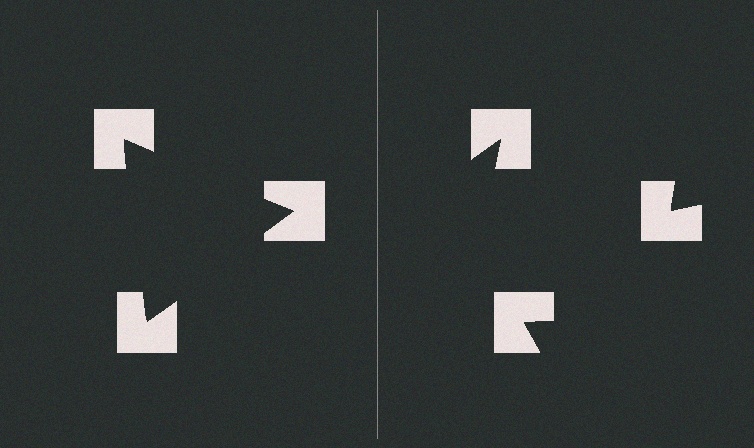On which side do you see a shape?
An illusory triangle appears on the left side. On the right side the wedge cuts are rotated, so no coherent shape forms.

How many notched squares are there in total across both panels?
6 — 3 on each side.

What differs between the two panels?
The notched squares are positioned identically on both sides; only the wedge orientations differ. On the left they align to a triangle; on the right they are misaligned.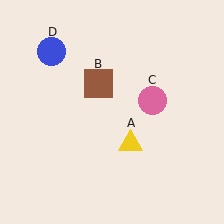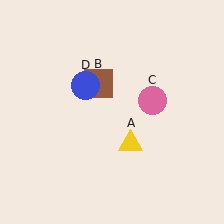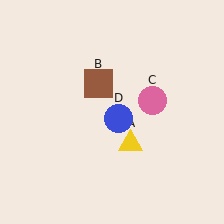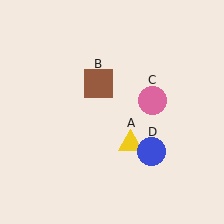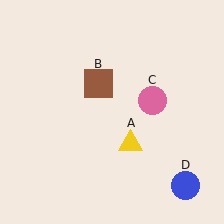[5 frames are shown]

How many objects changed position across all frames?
1 object changed position: blue circle (object D).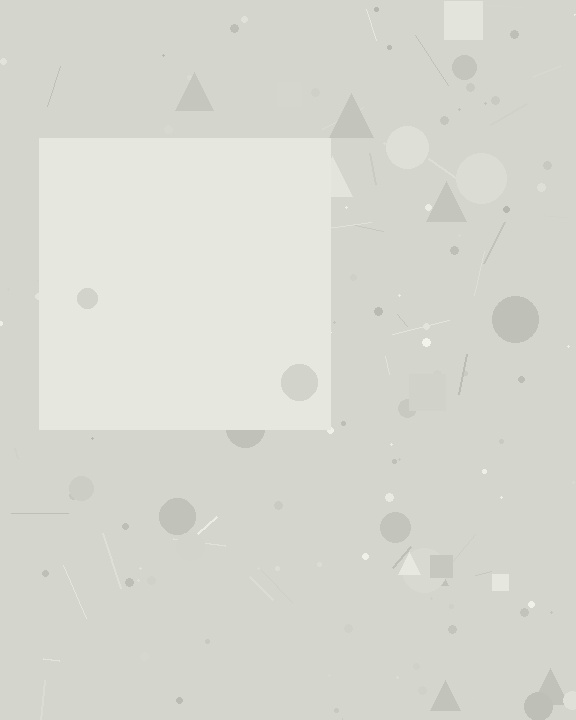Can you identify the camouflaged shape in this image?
The camouflaged shape is a square.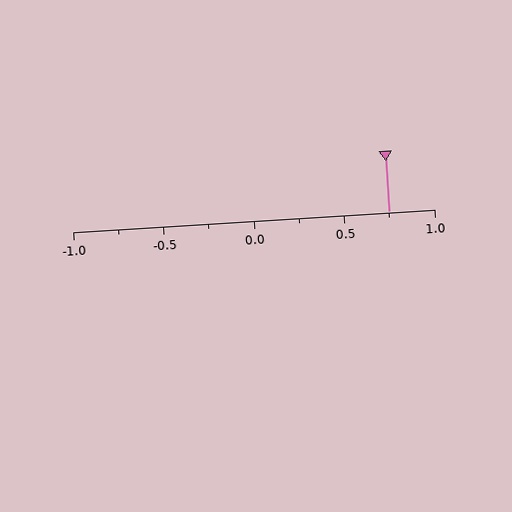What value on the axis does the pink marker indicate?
The marker indicates approximately 0.75.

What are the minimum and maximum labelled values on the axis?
The axis runs from -1.0 to 1.0.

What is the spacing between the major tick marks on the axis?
The major ticks are spaced 0.5 apart.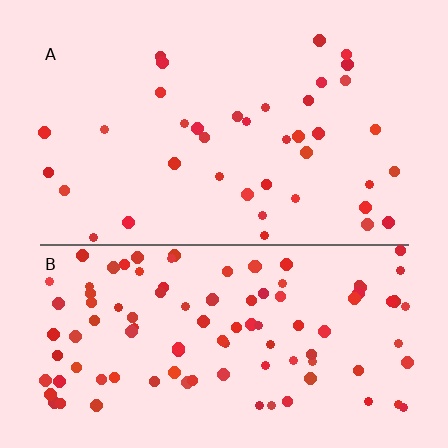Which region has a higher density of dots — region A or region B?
B (the bottom).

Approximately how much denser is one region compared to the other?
Approximately 2.7× — region B over region A.